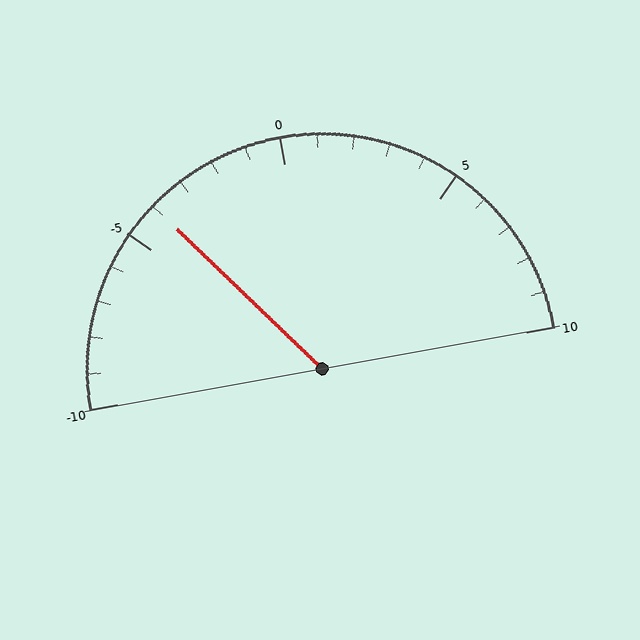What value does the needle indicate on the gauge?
The needle indicates approximately -4.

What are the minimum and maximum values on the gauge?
The gauge ranges from -10 to 10.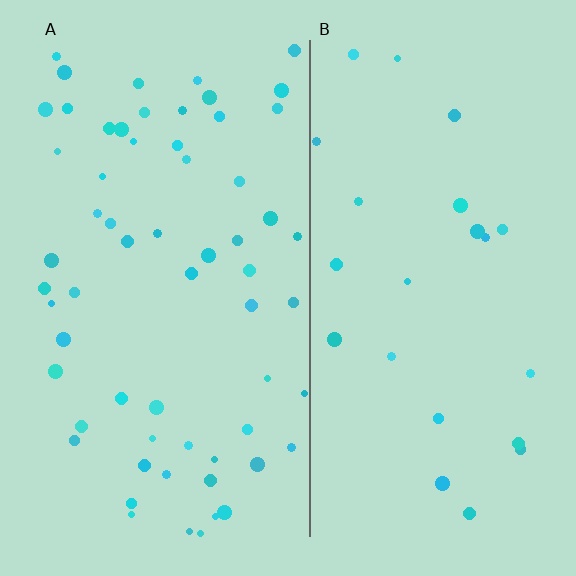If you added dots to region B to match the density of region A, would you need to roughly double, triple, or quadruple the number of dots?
Approximately triple.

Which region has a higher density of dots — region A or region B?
A (the left).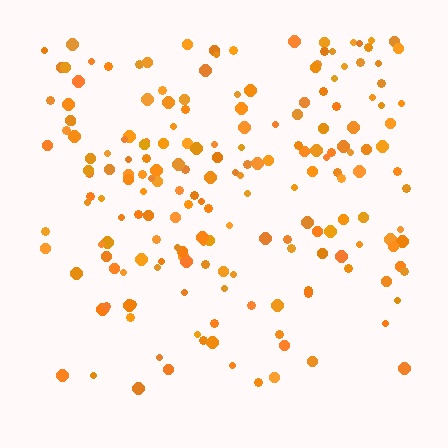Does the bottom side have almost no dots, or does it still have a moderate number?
Still a moderate number, just noticeably fewer than the top.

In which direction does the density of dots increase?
From bottom to top, with the top side densest.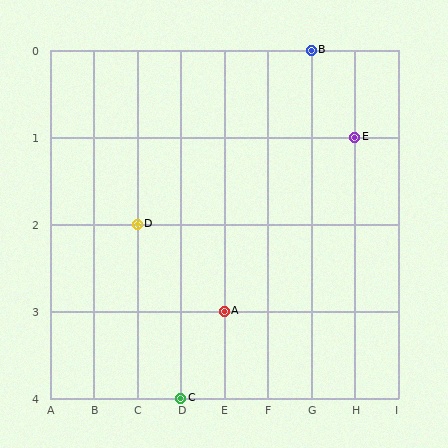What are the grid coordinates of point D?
Point D is at grid coordinates (C, 2).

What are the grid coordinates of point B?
Point B is at grid coordinates (G, 0).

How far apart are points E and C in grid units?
Points E and C are 4 columns and 3 rows apart (about 5.0 grid units diagonally).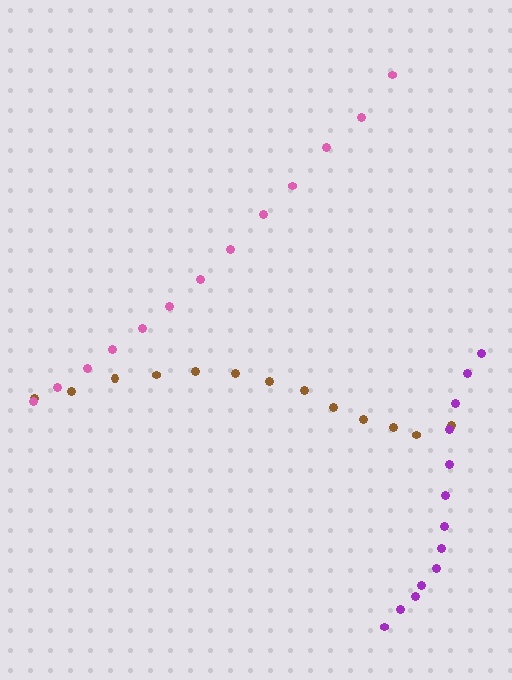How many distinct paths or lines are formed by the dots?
There are 3 distinct paths.